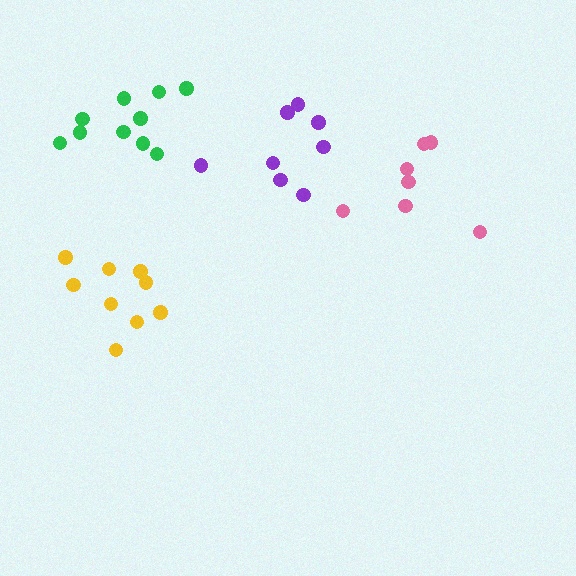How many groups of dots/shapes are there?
There are 4 groups.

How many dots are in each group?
Group 1: 7 dots, Group 2: 8 dots, Group 3: 10 dots, Group 4: 9 dots (34 total).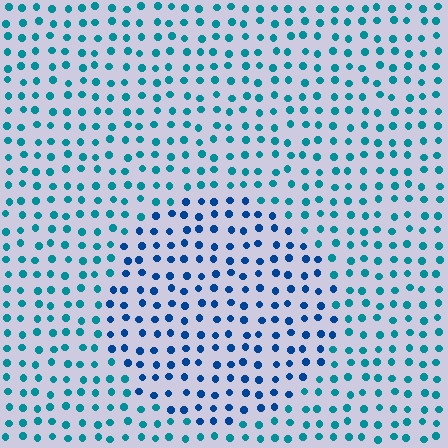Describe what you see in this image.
The image is filled with small teal elements in a uniform arrangement. A circle-shaped region is visible where the elements are tinted to a slightly different hue, forming a subtle color boundary.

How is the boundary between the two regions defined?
The boundary is defined purely by a slight shift in hue (about 31 degrees). Spacing, size, and orientation are identical on both sides.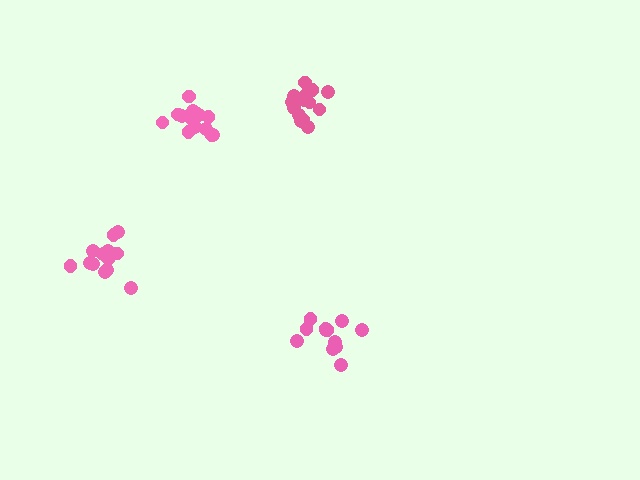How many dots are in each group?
Group 1: 14 dots, Group 2: 15 dots, Group 3: 14 dots, Group 4: 12 dots (55 total).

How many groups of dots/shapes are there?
There are 4 groups.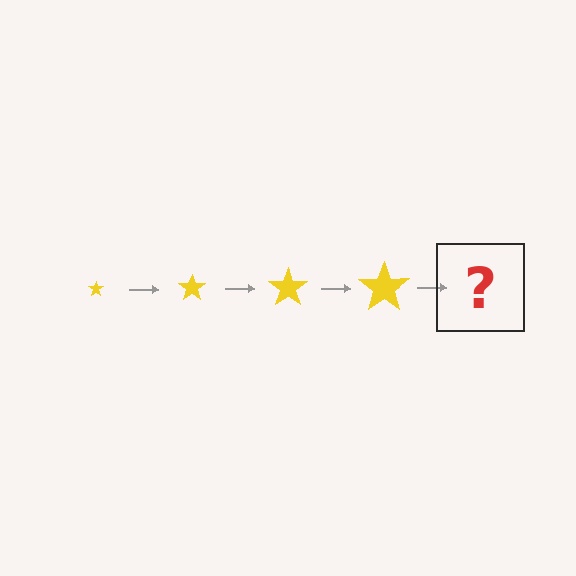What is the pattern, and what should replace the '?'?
The pattern is that the star gets progressively larger each step. The '?' should be a yellow star, larger than the previous one.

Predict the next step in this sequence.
The next step is a yellow star, larger than the previous one.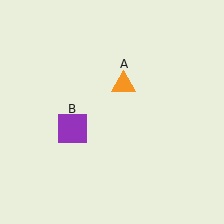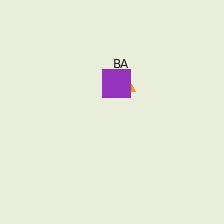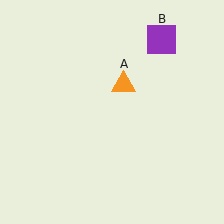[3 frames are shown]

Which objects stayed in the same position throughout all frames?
Orange triangle (object A) remained stationary.